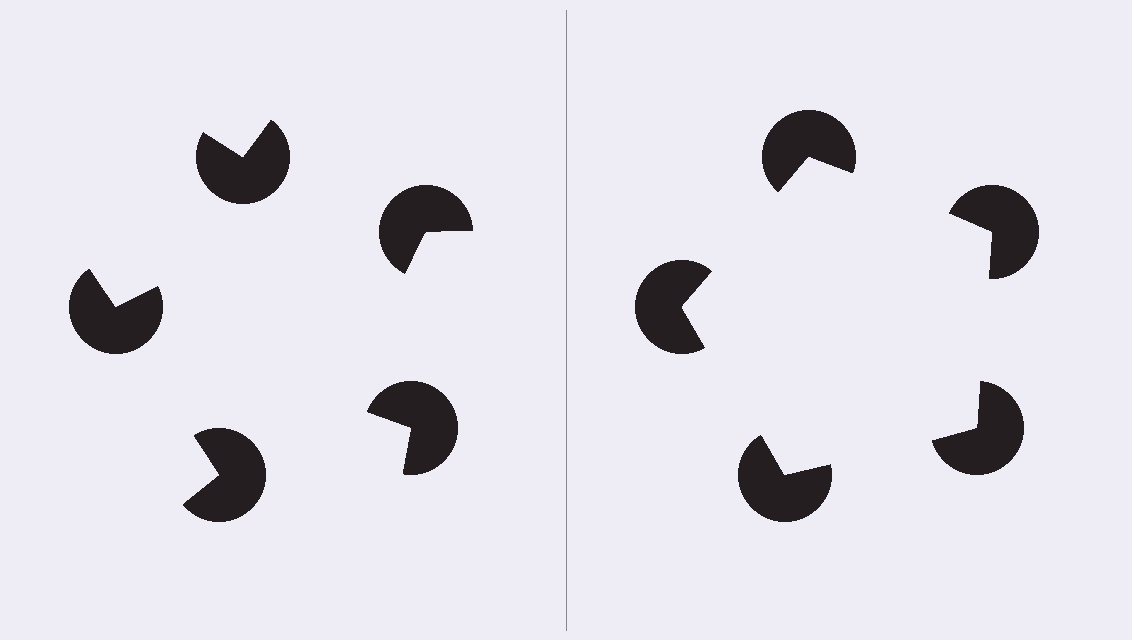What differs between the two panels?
The pac-man discs are positioned identically on both sides; only the wedge orientations differ. On the right they align to a pentagon; on the left they are misaligned.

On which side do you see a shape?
An illusory pentagon appears on the right side. On the left side the wedge cuts are rotated, so no coherent shape forms.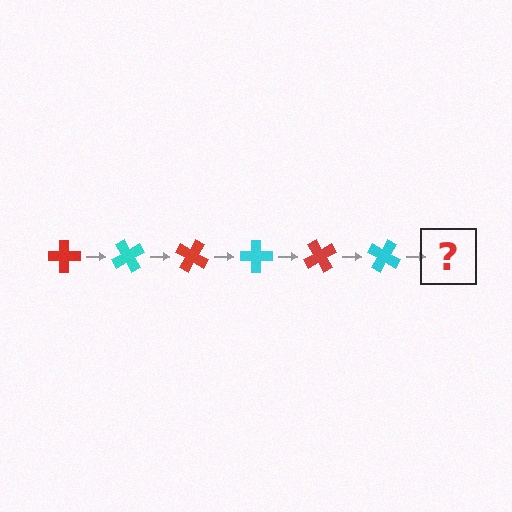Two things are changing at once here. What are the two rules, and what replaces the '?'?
The two rules are that it rotates 60 degrees each step and the color cycles through red and cyan. The '?' should be a red cross, rotated 360 degrees from the start.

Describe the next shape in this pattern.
It should be a red cross, rotated 360 degrees from the start.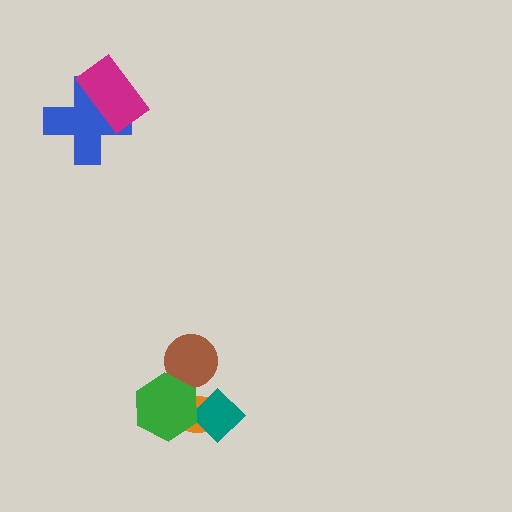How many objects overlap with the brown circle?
1 object overlaps with the brown circle.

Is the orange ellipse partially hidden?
Yes, it is partially covered by another shape.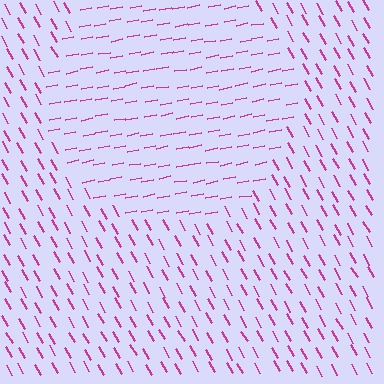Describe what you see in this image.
The image is filled with small magenta line segments. A circle region in the image has lines oriented differently from the surrounding lines, creating a visible texture boundary.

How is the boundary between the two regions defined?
The boundary is defined purely by a change in line orientation (approximately 71 degrees difference). All lines are the same color and thickness.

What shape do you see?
I see a circle.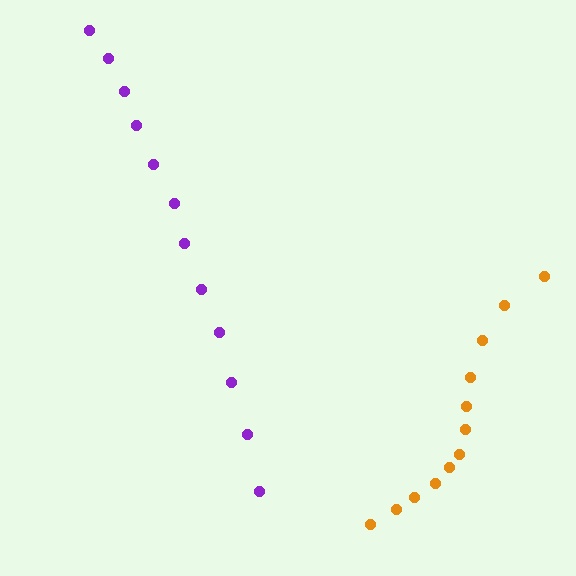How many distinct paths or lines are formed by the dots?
There are 2 distinct paths.